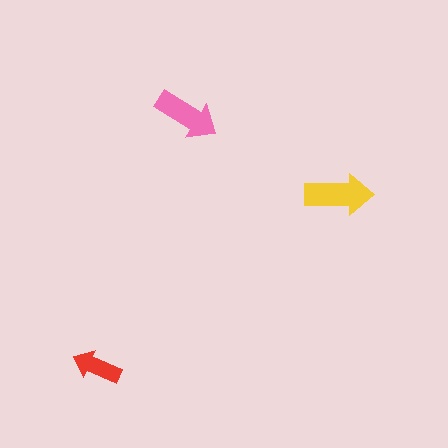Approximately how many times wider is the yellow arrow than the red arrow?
About 1.5 times wider.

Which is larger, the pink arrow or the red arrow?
The pink one.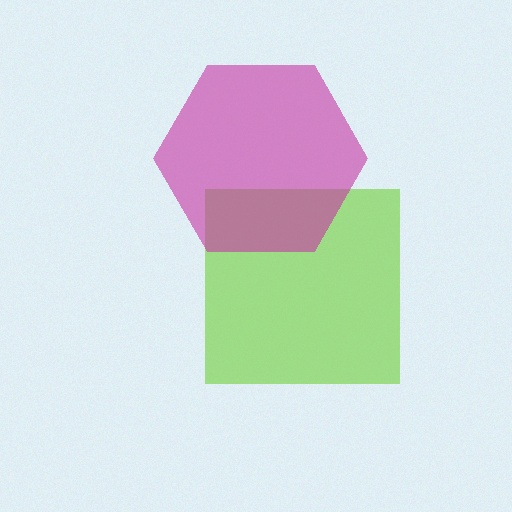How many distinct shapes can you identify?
There are 2 distinct shapes: a lime square, a magenta hexagon.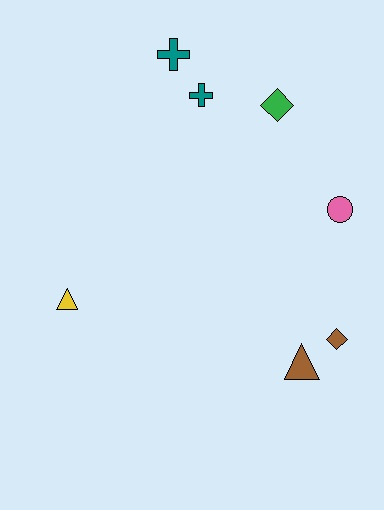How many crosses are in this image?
There are 2 crosses.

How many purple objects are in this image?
There are no purple objects.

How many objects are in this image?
There are 7 objects.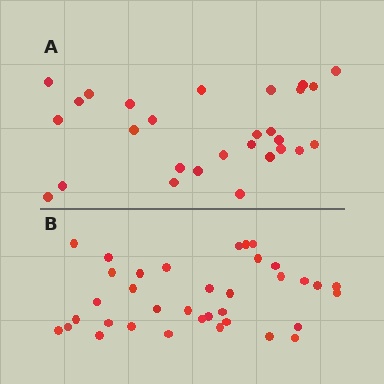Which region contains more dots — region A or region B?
Region B (the bottom region) has more dots.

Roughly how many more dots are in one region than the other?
Region B has roughly 8 or so more dots than region A.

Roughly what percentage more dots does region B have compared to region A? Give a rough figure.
About 30% more.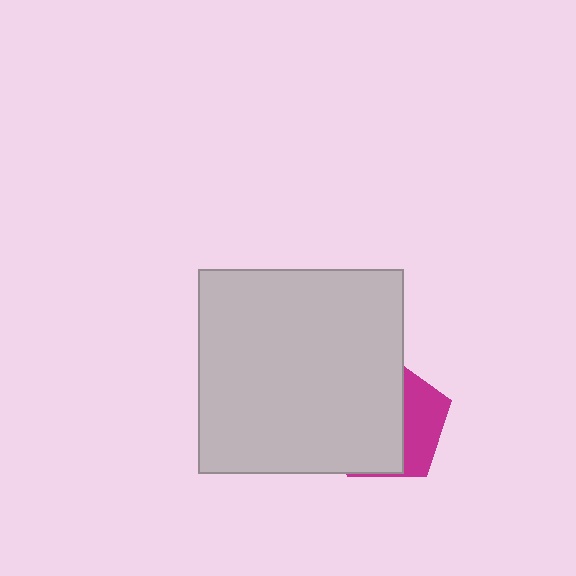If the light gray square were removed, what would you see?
You would see the complete magenta pentagon.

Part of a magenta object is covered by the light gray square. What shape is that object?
It is a pentagon.